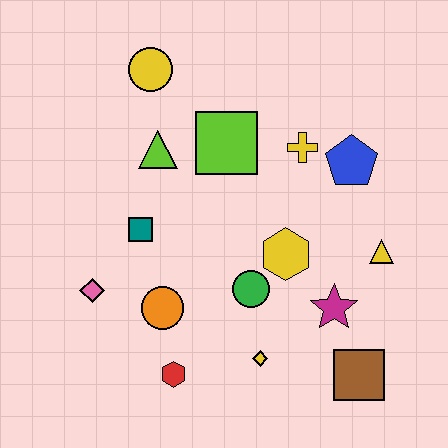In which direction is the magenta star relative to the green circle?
The magenta star is to the right of the green circle.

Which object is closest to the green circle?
The yellow hexagon is closest to the green circle.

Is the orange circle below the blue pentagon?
Yes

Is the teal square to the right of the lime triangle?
No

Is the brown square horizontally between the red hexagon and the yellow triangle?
Yes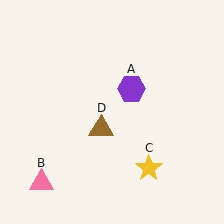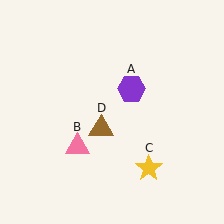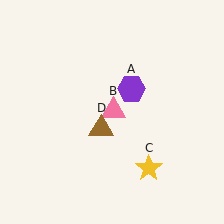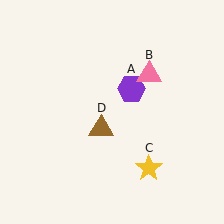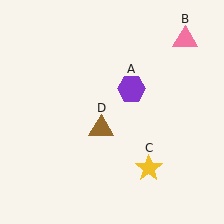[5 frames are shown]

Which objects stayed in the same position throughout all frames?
Purple hexagon (object A) and yellow star (object C) and brown triangle (object D) remained stationary.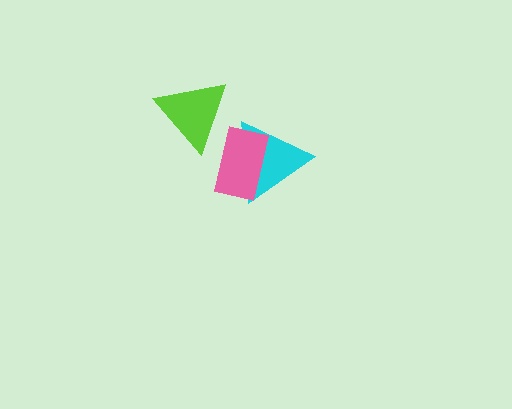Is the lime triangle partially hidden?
No, no other shape covers it.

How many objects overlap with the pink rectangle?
1 object overlaps with the pink rectangle.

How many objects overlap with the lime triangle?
0 objects overlap with the lime triangle.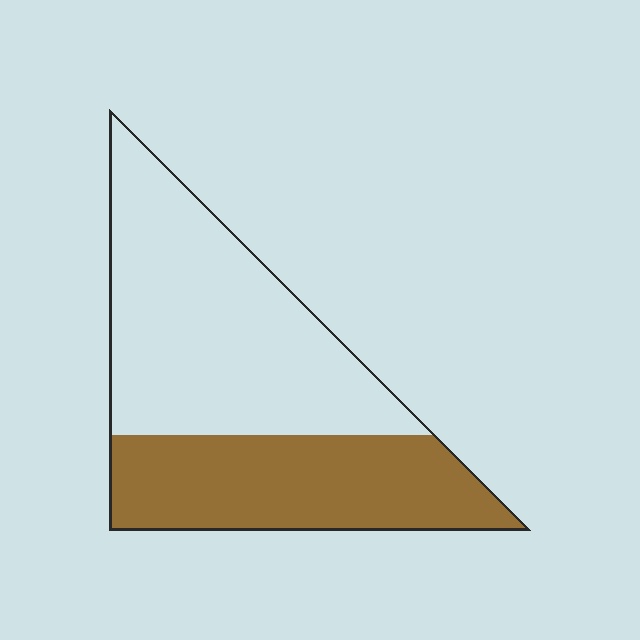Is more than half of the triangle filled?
No.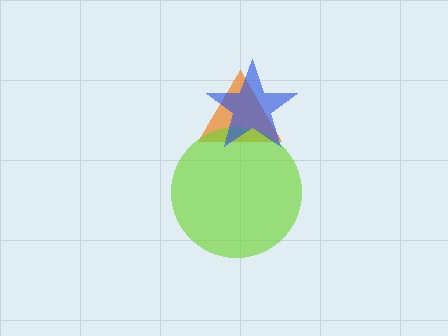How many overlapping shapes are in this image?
There are 3 overlapping shapes in the image.